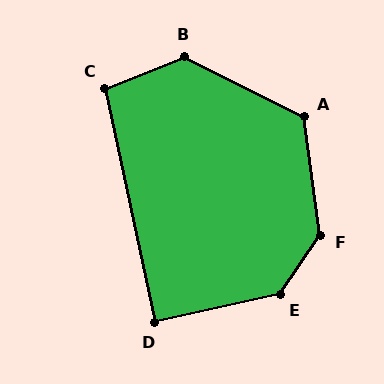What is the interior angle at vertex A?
Approximately 124 degrees (obtuse).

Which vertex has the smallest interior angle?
D, at approximately 90 degrees.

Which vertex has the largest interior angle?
F, at approximately 139 degrees.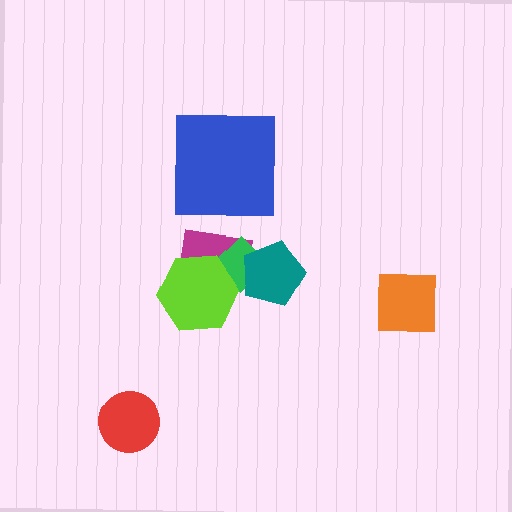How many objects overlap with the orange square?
0 objects overlap with the orange square.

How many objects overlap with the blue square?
0 objects overlap with the blue square.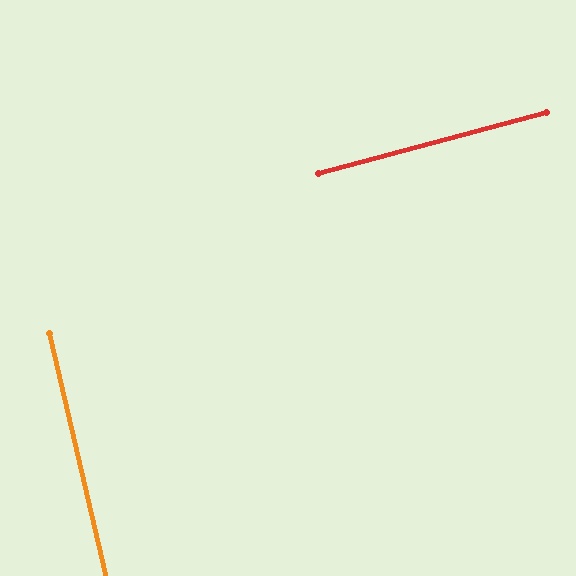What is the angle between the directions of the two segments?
Approximately 88 degrees.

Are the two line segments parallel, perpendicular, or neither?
Perpendicular — they meet at approximately 88°.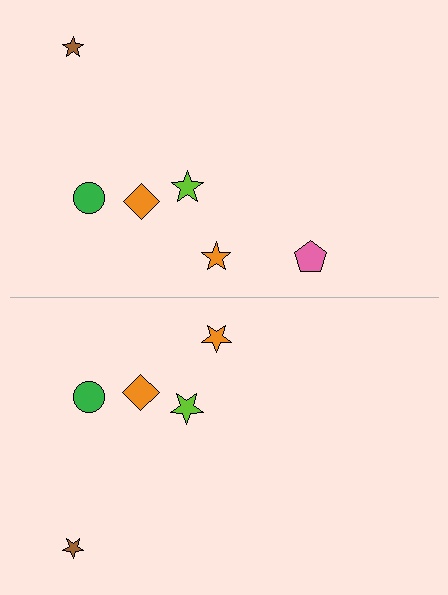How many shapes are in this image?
There are 11 shapes in this image.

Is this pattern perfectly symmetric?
No, the pattern is not perfectly symmetric. A pink pentagon is missing from the bottom side.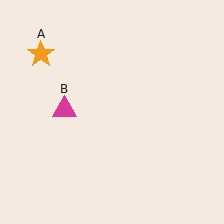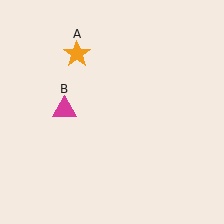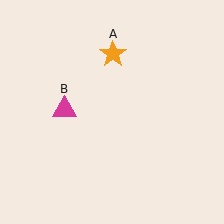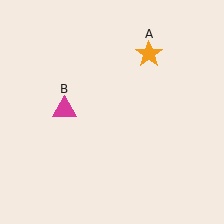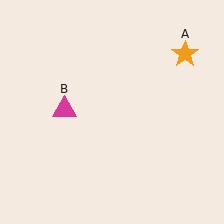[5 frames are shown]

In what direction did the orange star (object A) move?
The orange star (object A) moved right.